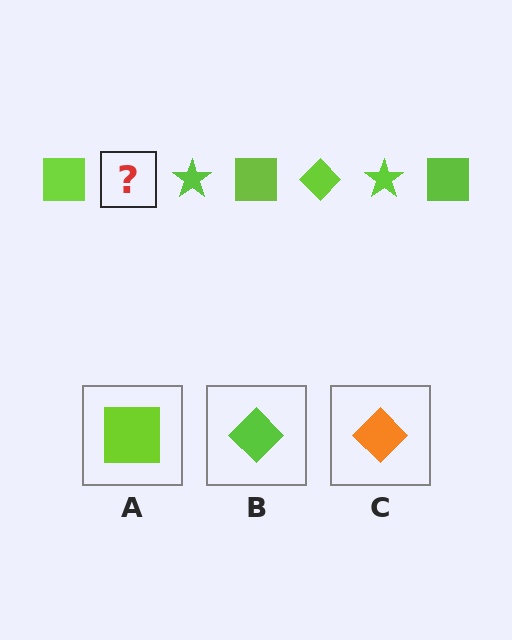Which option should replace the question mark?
Option B.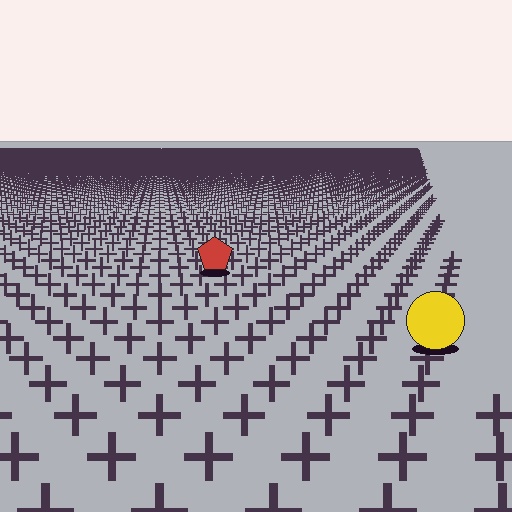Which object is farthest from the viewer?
The red pentagon is farthest from the viewer. It appears smaller and the ground texture around it is denser.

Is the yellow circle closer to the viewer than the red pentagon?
Yes. The yellow circle is closer — you can tell from the texture gradient: the ground texture is coarser near it.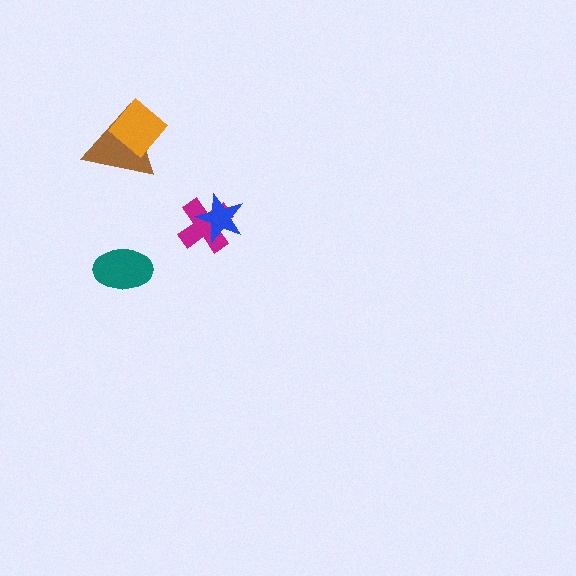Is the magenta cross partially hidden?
Yes, it is partially covered by another shape.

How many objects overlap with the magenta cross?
1 object overlaps with the magenta cross.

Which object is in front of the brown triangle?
The orange diamond is in front of the brown triangle.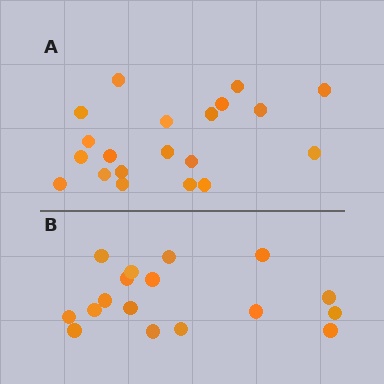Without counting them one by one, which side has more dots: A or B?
Region A (the top region) has more dots.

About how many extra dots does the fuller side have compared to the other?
Region A has just a few more — roughly 2 or 3 more dots than region B.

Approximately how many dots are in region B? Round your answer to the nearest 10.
About 20 dots. (The exact count is 17, which rounds to 20.)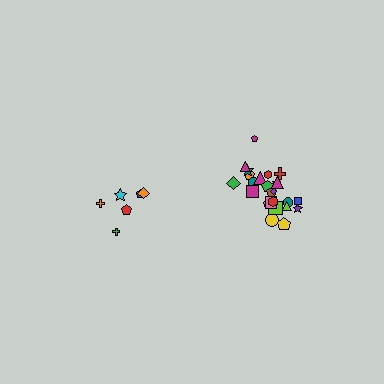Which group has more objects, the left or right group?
The right group.